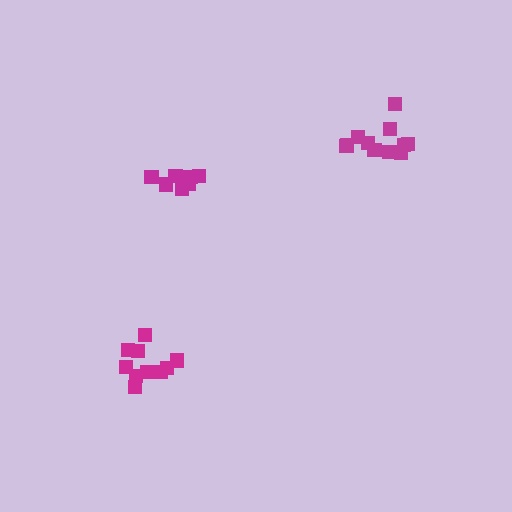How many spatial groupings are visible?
There are 3 spatial groupings.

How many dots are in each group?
Group 1: 7 dots, Group 2: 11 dots, Group 3: 10 dots (28 total).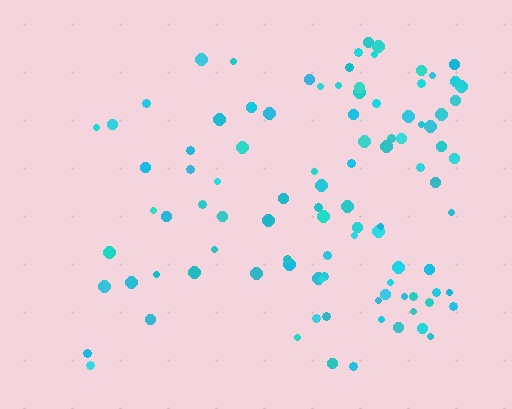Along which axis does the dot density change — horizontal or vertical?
Horizontal.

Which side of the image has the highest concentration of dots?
The right.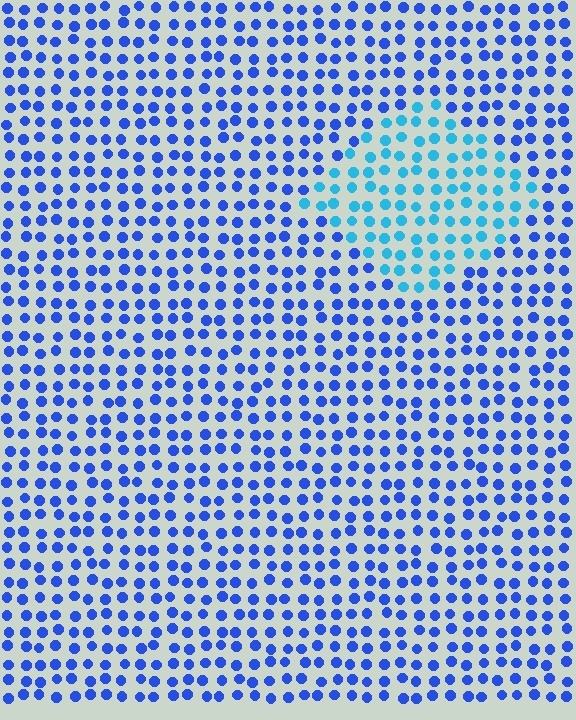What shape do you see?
I see a diamond.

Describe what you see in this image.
The image is filled with small blue elements in a uniform arrangement. A diamond-shaped region is visible where the elements are tinted to a slightly different hue, forming a subtle color boundary.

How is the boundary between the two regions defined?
The boundary is defined purely by a slight shift in hue (about 34 degrees). Spacing, size, and orientation are identical on both sides.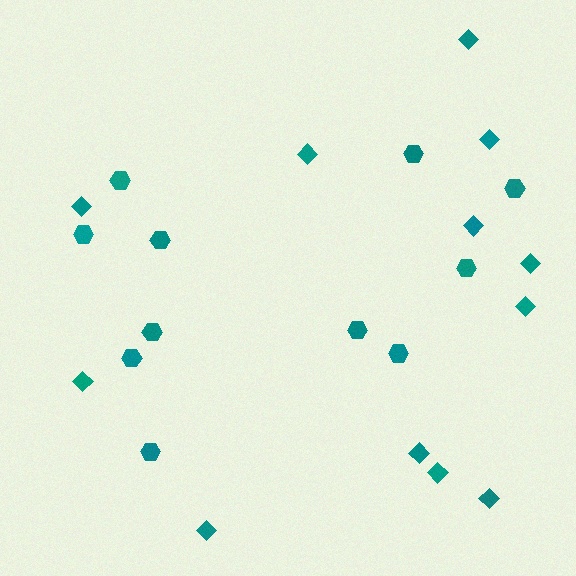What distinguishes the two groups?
There are 2 groups: one group of diamonds (12) and one group of hexagons (11).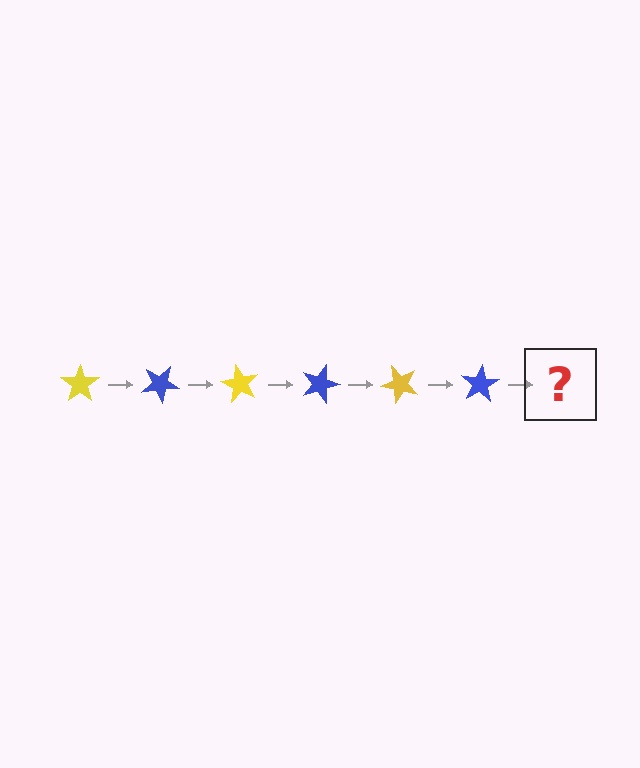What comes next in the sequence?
The next element should be a yellow star, rotated 180 degrees from the start.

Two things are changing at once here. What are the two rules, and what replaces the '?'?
The two rules are that it rotates 30 degrees each step and the color cycles through yellow and blue. The '?' should be a yellow star, rotated 180 degrees from the start.